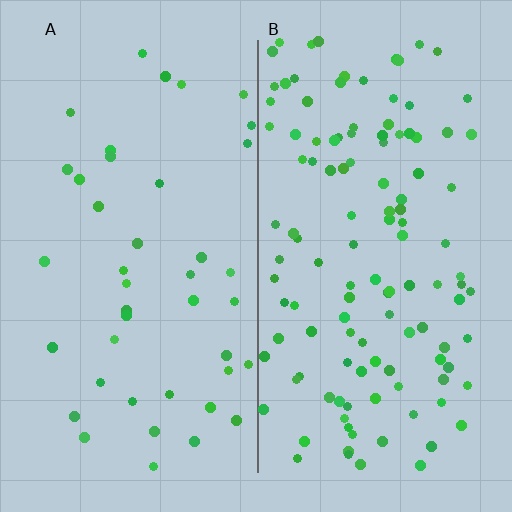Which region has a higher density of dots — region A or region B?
B (the right).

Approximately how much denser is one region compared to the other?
Approximately 2.9× — region B over region A.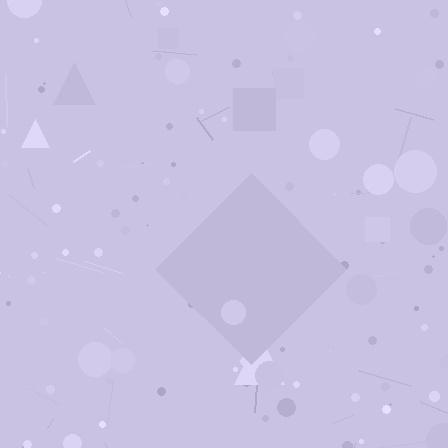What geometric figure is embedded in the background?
A diamond is embedded in the background.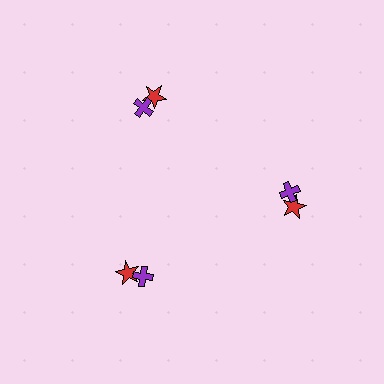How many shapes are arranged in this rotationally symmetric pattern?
There are 6 shapes, arranged in 3 groups of 2.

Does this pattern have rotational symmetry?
Yes, this pattern has 3-fold rotational symmetry. It looks the same after rotating 120 degrees around the center.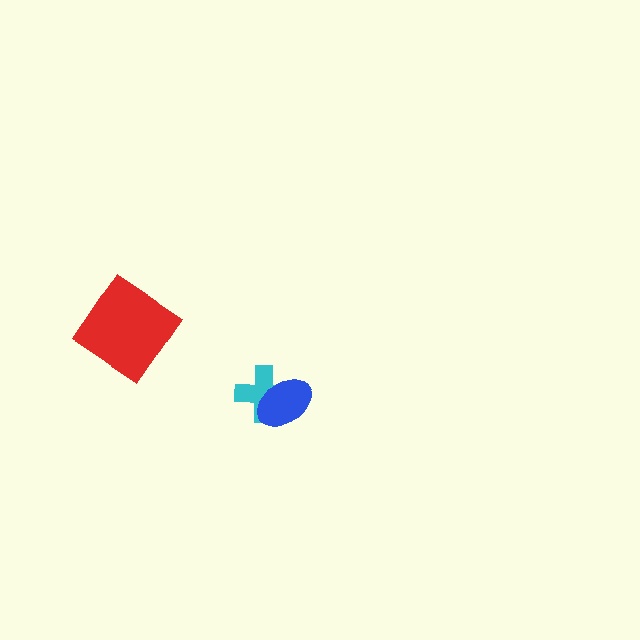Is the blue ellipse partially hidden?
No, no other shape covers it.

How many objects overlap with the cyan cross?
1 object overlaps with the cyan cross.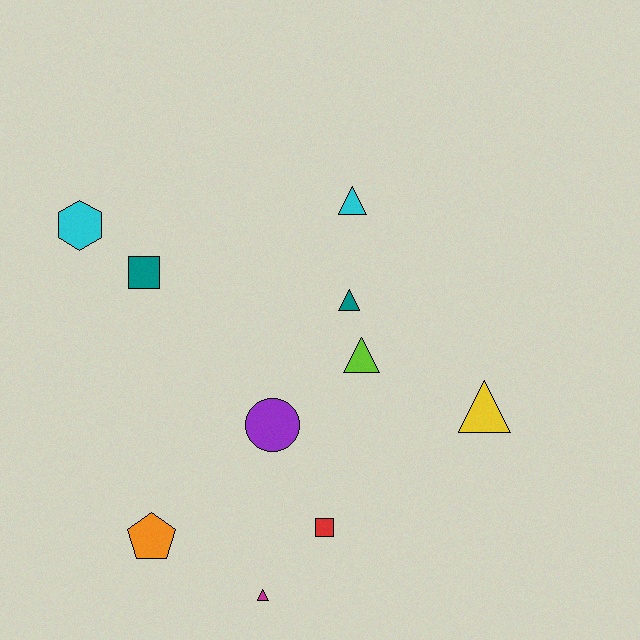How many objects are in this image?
There are 10 objects.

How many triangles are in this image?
There are 5 triangles.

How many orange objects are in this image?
There is 1 orange object.